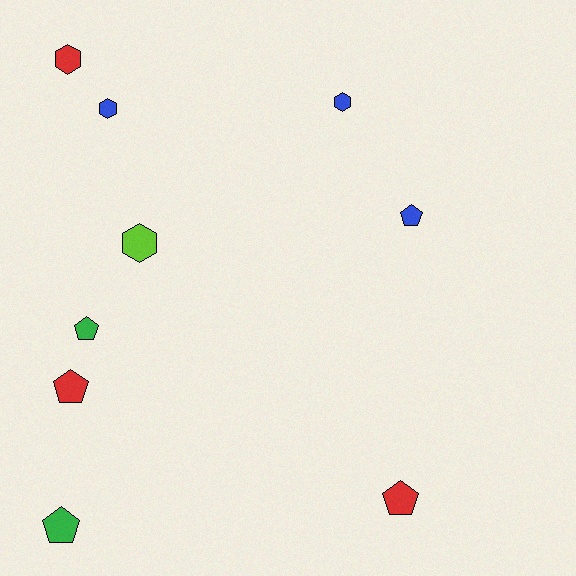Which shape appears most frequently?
Pentagon, with 5 objects.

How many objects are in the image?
There are 9 objects.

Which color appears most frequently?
Red, with 3 objects.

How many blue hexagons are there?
There are 2 blue hexagons.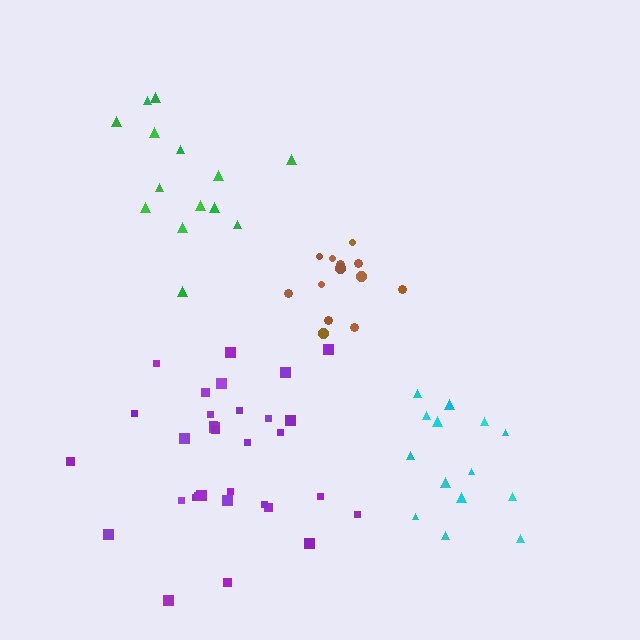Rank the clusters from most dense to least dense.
brown, purple, cyan, green.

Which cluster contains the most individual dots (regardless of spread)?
Purple (32).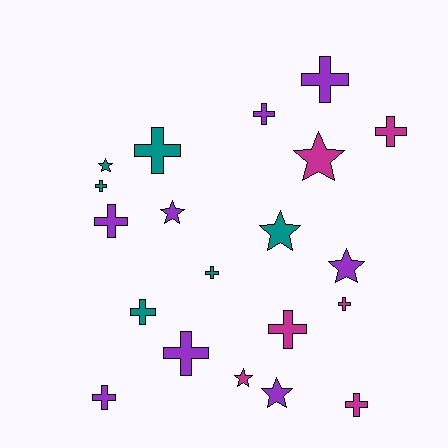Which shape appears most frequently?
Cross, with 13 objects.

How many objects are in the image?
There are 20 objects.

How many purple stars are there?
There are 3 purple stars.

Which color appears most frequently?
Purple, with 8 objects.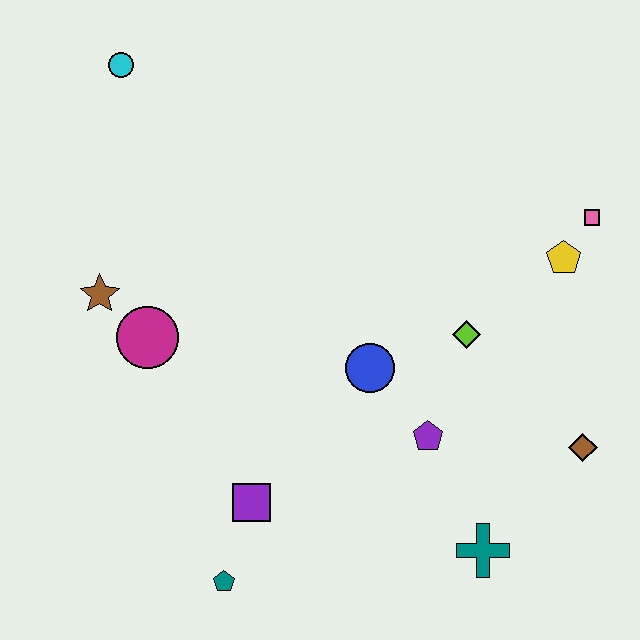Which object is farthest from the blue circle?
The cyan circle is farthest from the blue circle.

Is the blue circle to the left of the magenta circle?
No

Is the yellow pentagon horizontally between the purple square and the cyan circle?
No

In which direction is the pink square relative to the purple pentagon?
The pink square is above the purple pentagon.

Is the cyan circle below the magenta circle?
No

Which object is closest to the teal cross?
The purple pentagon is closest to the teal cross.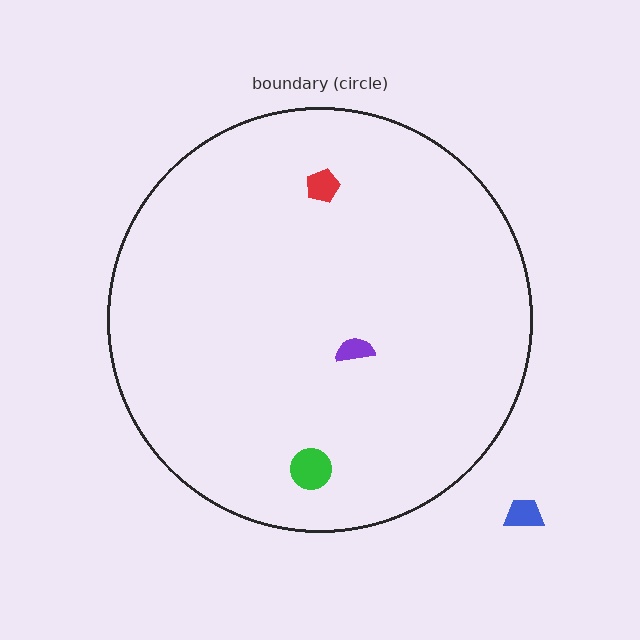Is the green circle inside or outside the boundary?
Inside.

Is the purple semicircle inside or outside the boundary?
Inside.